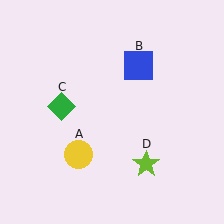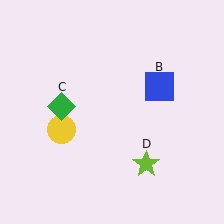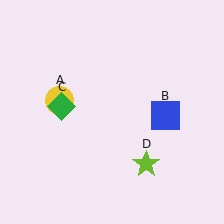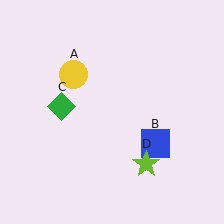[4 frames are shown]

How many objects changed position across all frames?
2 objects changed position: yellow circle (object A), blue square (object B).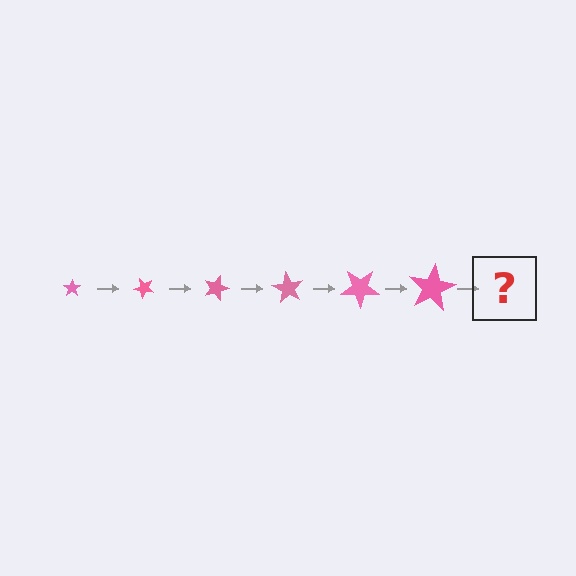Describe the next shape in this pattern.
It should be a star, larger than the previous one and rotated 270 degrees from the start.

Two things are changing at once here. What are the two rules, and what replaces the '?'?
The two rules are that the star grows larger each step and it rotates 45 degrees each step. The '?' should be a star, larger than the previous one and rotated 270 degrees from the start.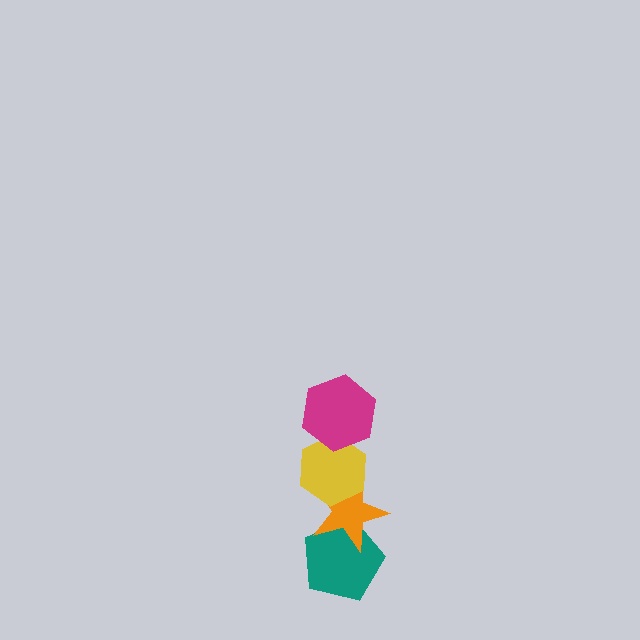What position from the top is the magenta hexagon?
The magenta hexagon is 1st from the top.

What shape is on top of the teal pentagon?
The orange star is on top of the teal pentagon.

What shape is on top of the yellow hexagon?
The magenta hexagon is on top of the yellow hexagon.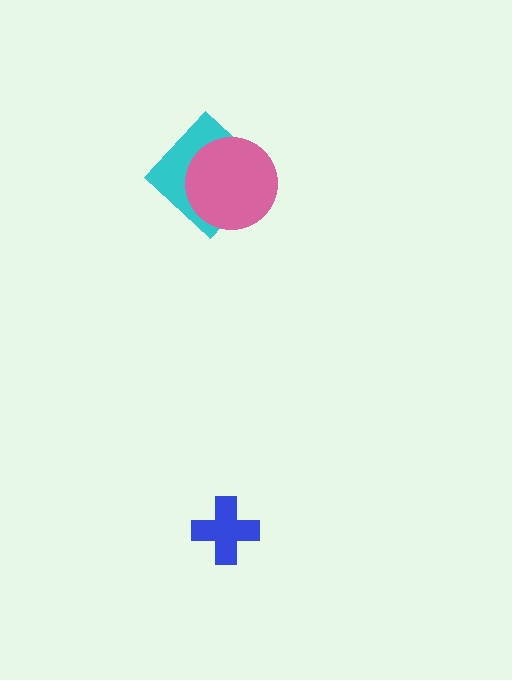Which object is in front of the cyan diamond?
The pink circle is in front of the cyan diamond.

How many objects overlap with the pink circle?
1 object overlaps with the pink circle.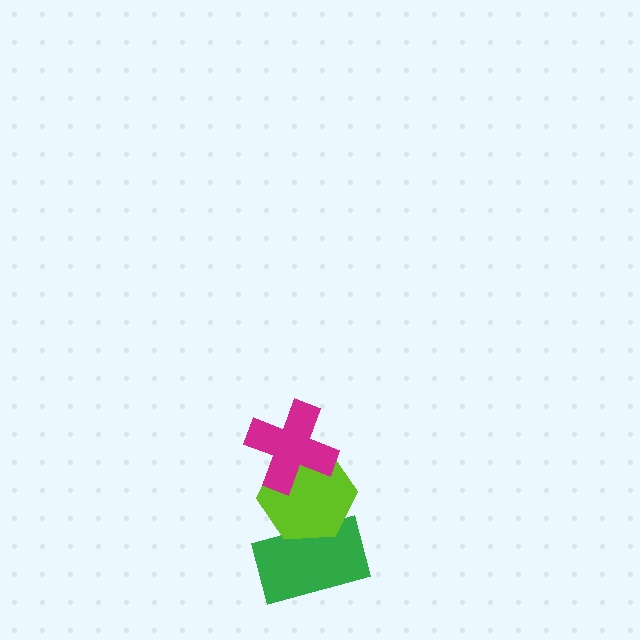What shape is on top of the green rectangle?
The lime hexagon is on top of the green rectangle.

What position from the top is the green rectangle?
The green rectangle is 3rd from the top.